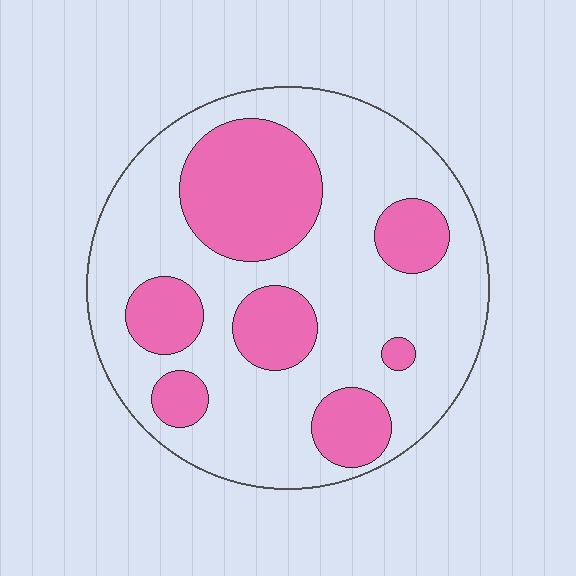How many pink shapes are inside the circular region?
7.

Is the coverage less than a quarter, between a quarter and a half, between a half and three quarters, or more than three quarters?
Between a quarter and a half.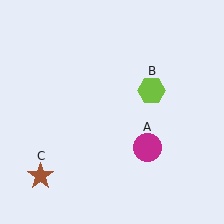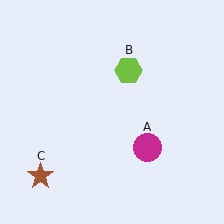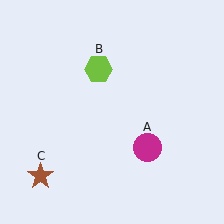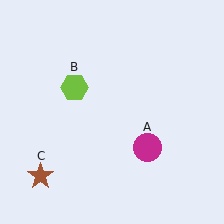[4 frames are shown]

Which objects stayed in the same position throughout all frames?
Magenta circle (object A) and brown star (object C) remained stationary.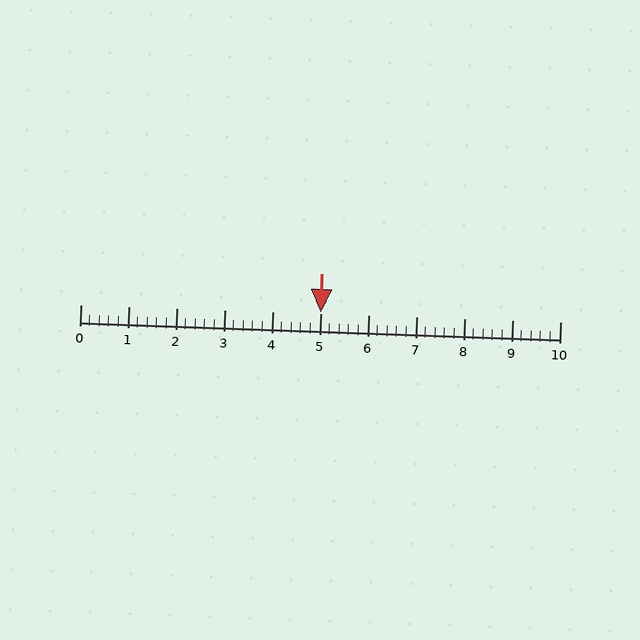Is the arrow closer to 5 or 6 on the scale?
The arrow is closer to 5.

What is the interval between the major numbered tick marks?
The major tick marks are spaced 1 units apart.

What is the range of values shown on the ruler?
The ruler shows values from 0 to 10.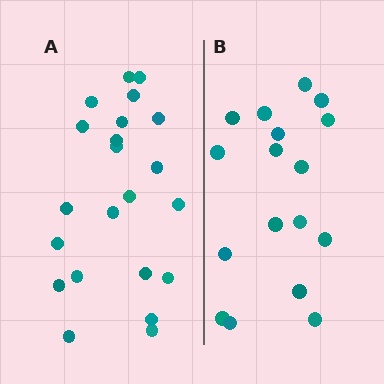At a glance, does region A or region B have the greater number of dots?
Region A (the left region) has more dots.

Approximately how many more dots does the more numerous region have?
Region A has about 5 more dots than region B.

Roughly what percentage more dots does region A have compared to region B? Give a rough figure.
About 30% more.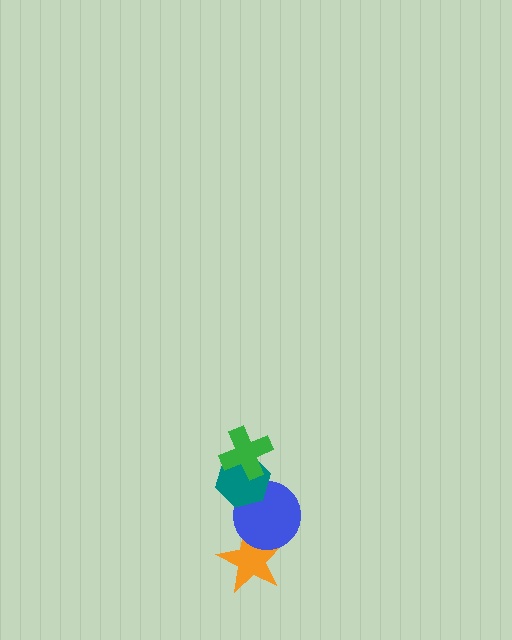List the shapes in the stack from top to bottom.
From top to bottom: the green cross, the teal hexagon, the blue circle, the orange star.